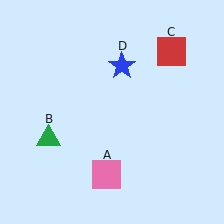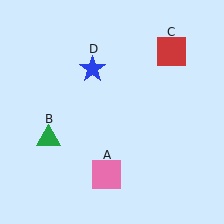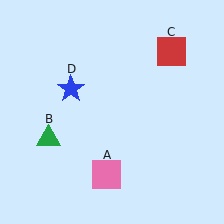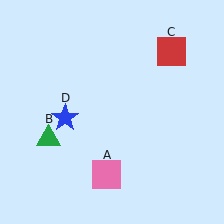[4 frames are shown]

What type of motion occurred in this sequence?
The blue star (object D) rotated counterclockwise around the center of the scene.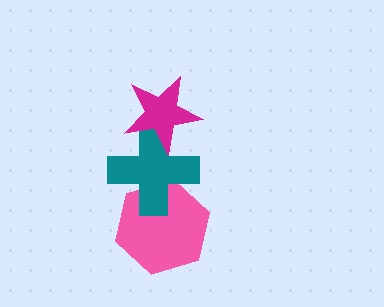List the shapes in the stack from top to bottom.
From top to bottom: the magenta star, the teal cross, the pink hexagon.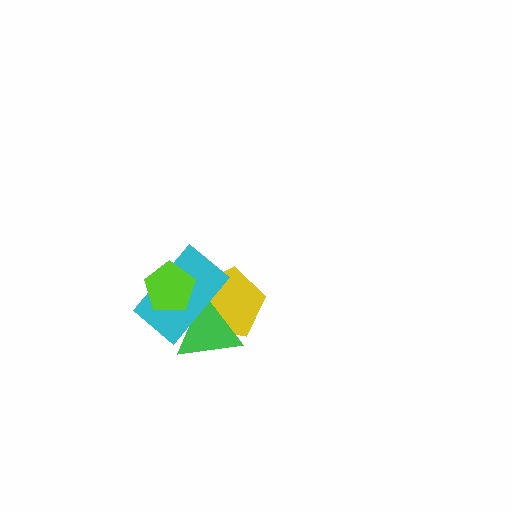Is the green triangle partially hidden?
Yes, it is partially covered by another shape.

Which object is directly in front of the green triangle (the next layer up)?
The cyan rectangle is directly in front of the green triangle.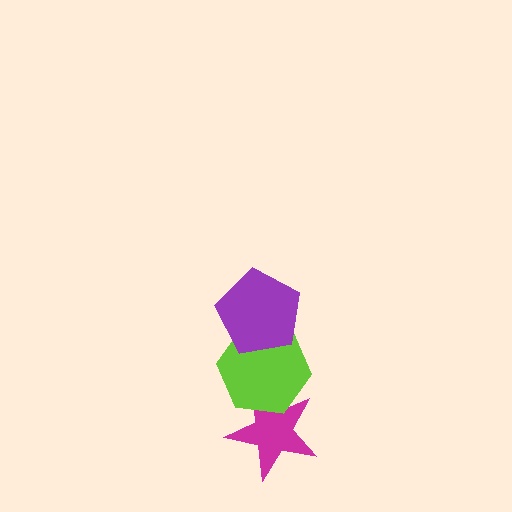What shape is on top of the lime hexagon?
The purple pentagon is on top of the lime hexagon.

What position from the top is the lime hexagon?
The lime hexagon is 2nd from the top.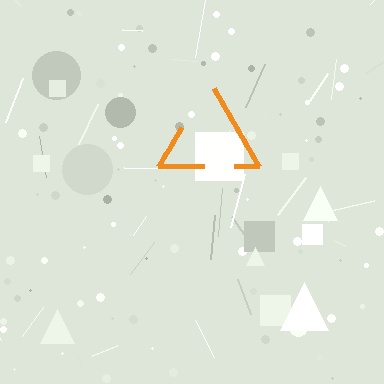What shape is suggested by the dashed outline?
The dashed outline suggests a triangle.